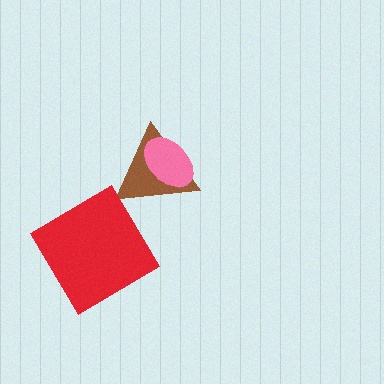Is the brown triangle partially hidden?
Yes, it is partially covered by another shape.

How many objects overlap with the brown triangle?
1 object overlaps with the brown triangle.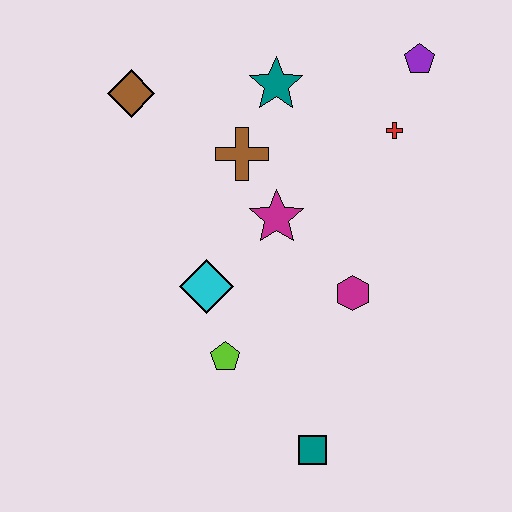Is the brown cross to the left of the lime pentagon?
No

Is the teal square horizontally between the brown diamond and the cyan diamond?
No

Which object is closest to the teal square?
The lime pentagon is closest to the teal square.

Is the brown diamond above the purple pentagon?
No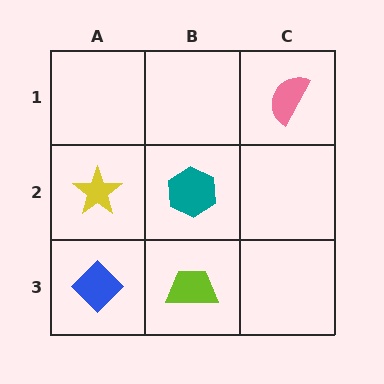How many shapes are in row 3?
2 shapes.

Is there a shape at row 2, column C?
No, that cell is empty.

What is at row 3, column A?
A blue diamond.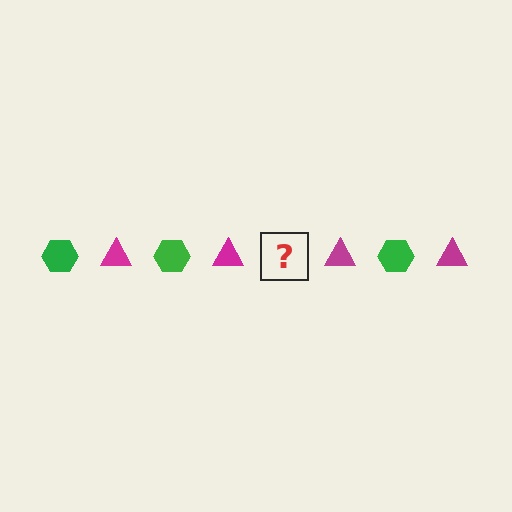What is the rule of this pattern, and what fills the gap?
The rule is that the pattern alternates between green hexagon and magenta triangle. The gap should be filled with a green hexagon.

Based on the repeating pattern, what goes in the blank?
The blank should be a green hexagon.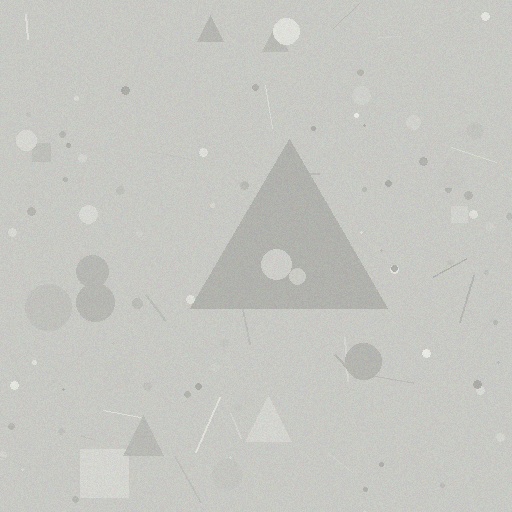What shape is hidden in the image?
A triangle is hidden in the image.